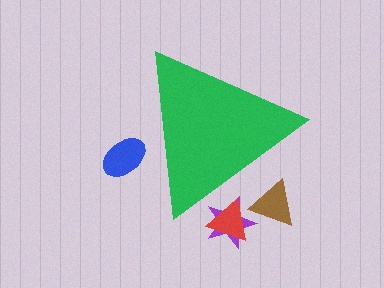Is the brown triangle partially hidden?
Yes, the brown triangle is partially hidden behind the green triangle.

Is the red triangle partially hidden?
Yes, the red triangle is partially hidden behind the green triangle.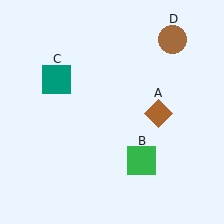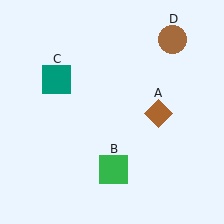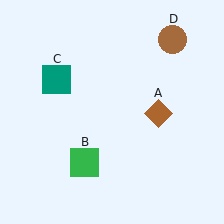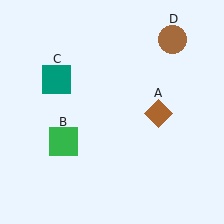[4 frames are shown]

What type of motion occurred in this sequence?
The green square (object B) rotated clockwise around the center of the scene.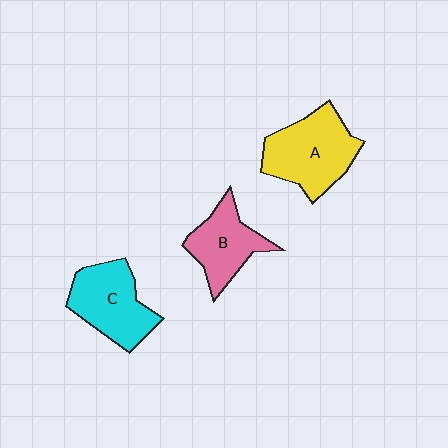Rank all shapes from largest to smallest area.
From largest to smallest: A (yellow), C (cyan), B (pink).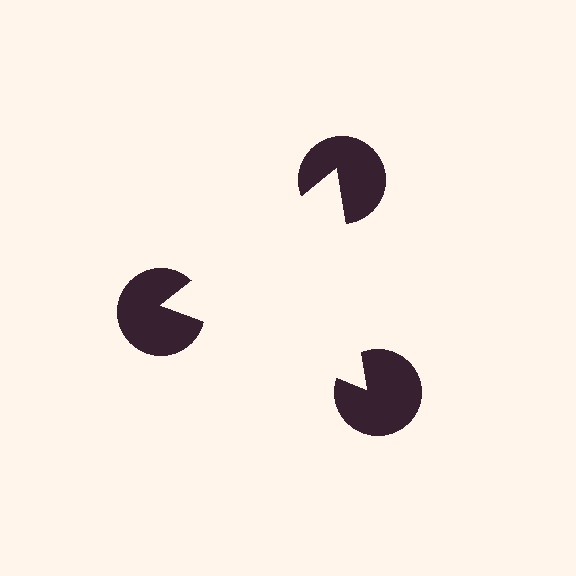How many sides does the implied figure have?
3 sides.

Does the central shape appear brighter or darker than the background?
It typically appears slightly brighter than the background, even though no actual brightness change is drawn.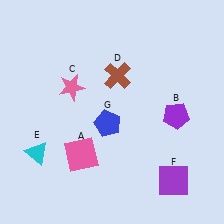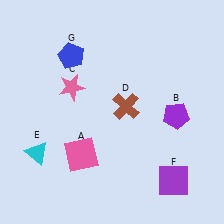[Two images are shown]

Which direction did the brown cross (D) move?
The brown cross (D) moved down.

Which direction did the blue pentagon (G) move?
The blue pentagon (G) moved up.